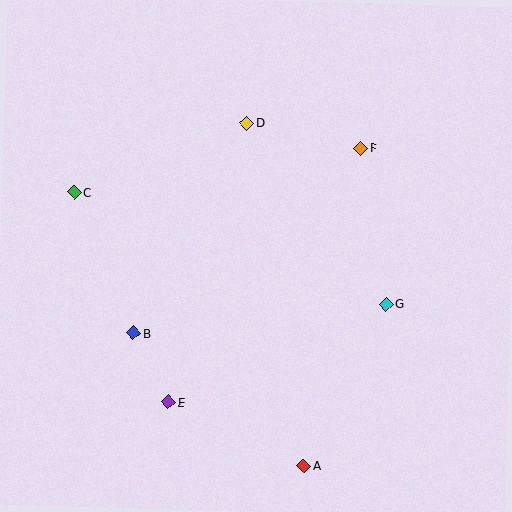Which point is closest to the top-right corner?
Point F is closest to the top-right corner.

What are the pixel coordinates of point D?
Point D is at (247, 123).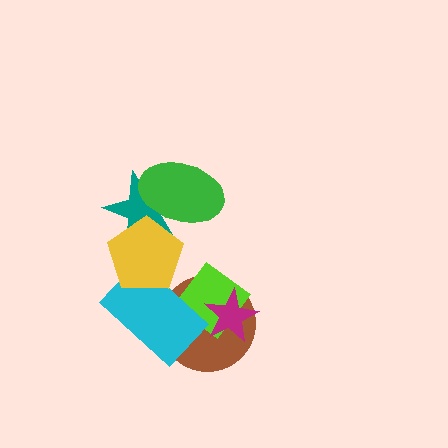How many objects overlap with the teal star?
2 objects overlap with the teal star.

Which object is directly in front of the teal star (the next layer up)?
The yellow pentagon is directly in front of the teal star.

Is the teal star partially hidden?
Yes, it is partially covered by another shape.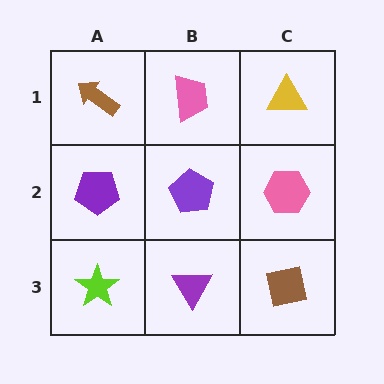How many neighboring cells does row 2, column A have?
3.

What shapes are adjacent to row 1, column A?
A purple pentagon (row 2, column A), a pink trapezoid (row 1, column B).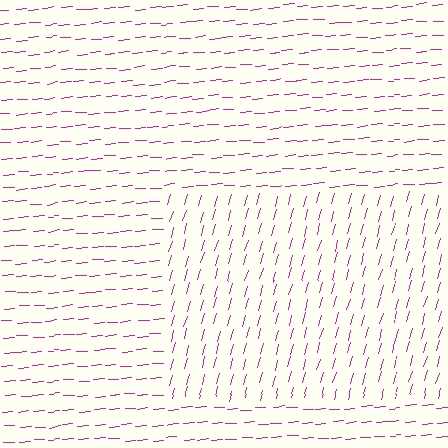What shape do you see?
I see a rectangle.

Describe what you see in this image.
The image is filled with small magenta line segments. A rectangle region in the image has lines oriented differently from the surrounding lines, creating a visible texture boundary.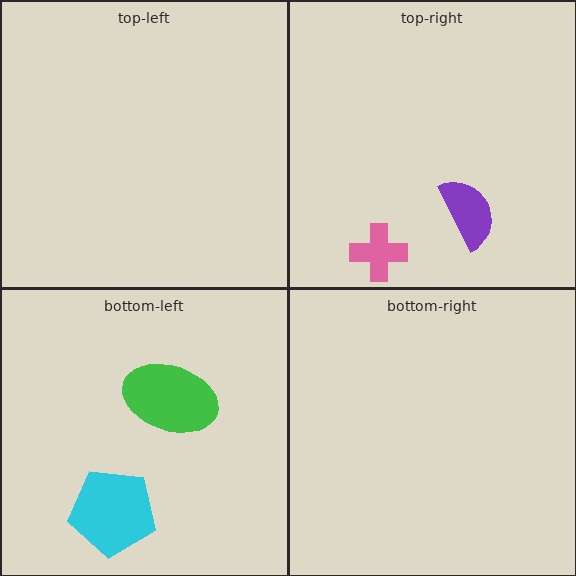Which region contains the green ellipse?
The bottom-left region.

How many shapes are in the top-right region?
2.